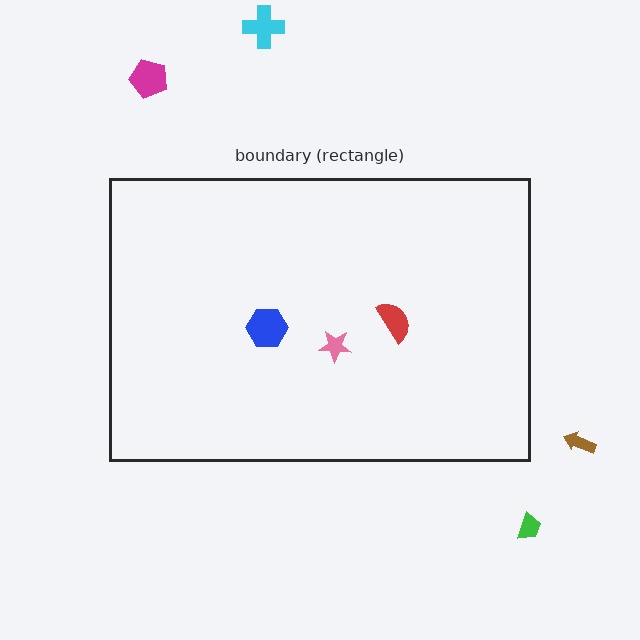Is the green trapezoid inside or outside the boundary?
Outside.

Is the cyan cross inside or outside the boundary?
Outside.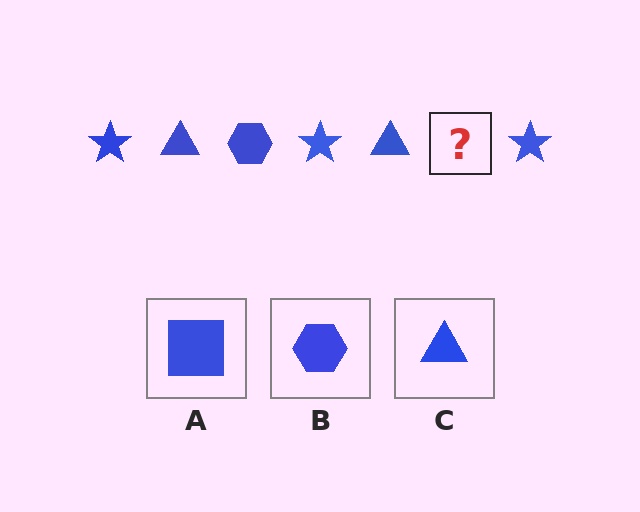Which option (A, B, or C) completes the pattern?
B.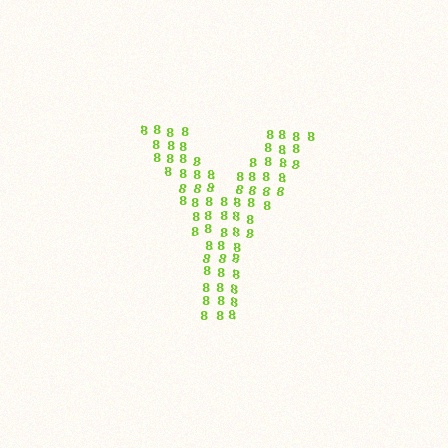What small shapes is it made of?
It is made of small digit 8's.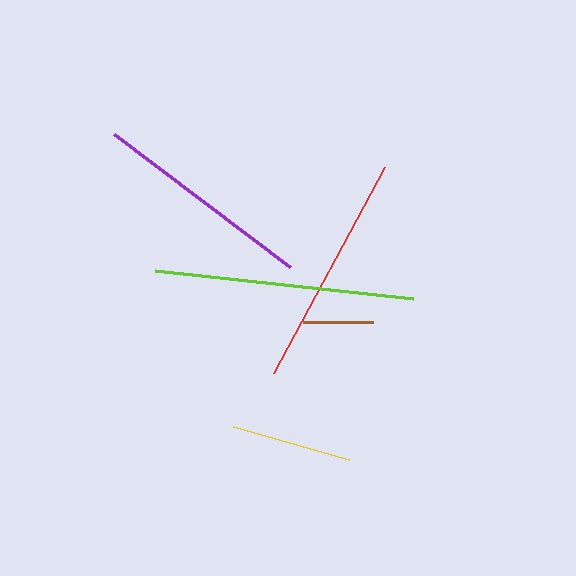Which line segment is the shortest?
The brown line is the shortest at approximately 71 pixels.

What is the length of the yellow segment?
The yellow segment is approximately 122 pixels long.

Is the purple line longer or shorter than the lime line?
The lime line is longer than the purple line.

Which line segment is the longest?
The lime line is the longest at approximately 259 pixels.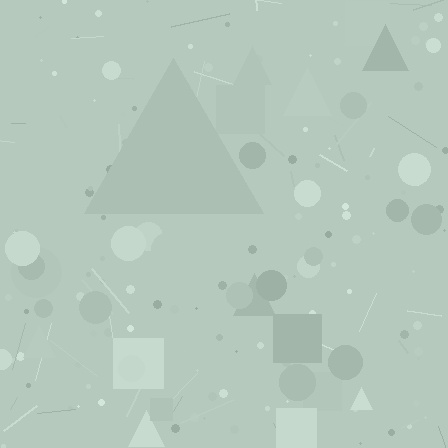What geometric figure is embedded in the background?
A triangle is embedded in the background.